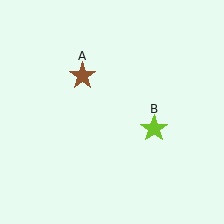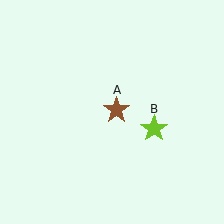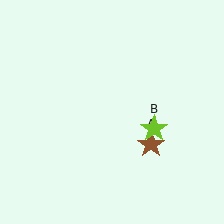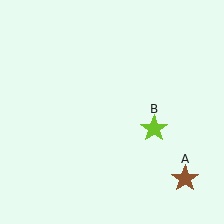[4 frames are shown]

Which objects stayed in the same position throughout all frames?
Lime star (object B) remained stationary.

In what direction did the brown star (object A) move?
The brown star (object A) moved down and to the right.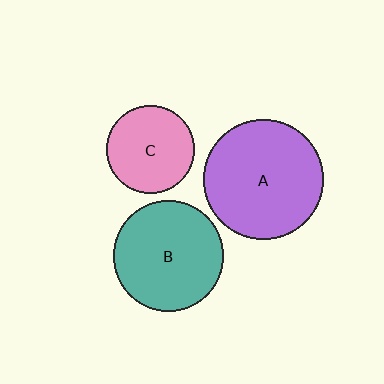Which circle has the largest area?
Circle A (purple).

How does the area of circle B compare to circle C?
Approximately 1.6 times.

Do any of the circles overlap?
No, none of the circles overlap.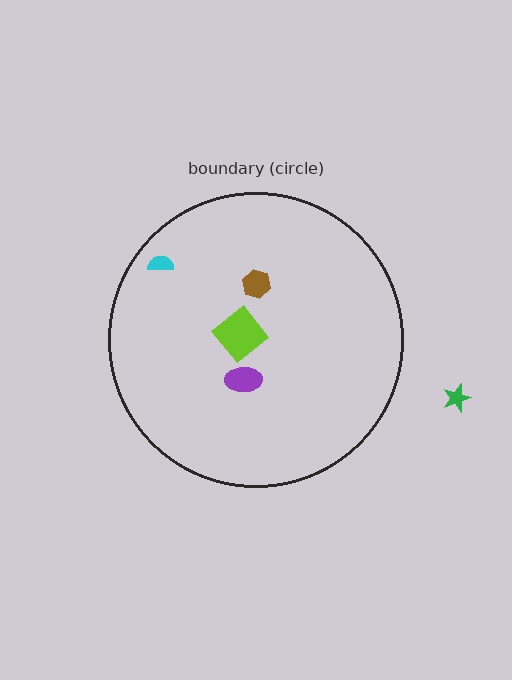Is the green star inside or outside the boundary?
Outside.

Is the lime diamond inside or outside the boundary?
Inside.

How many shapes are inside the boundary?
4 inside, 1 outside.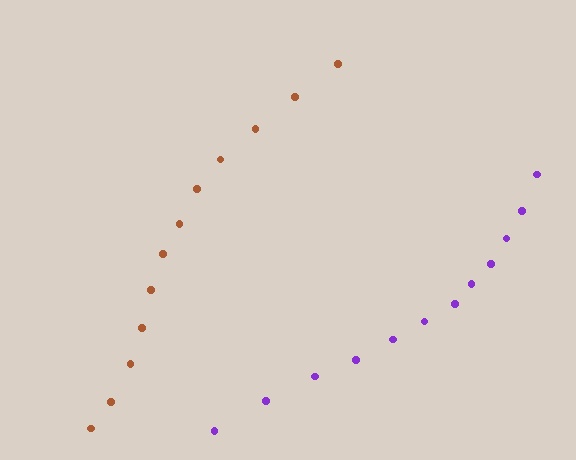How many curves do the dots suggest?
There are 2 distinct paths.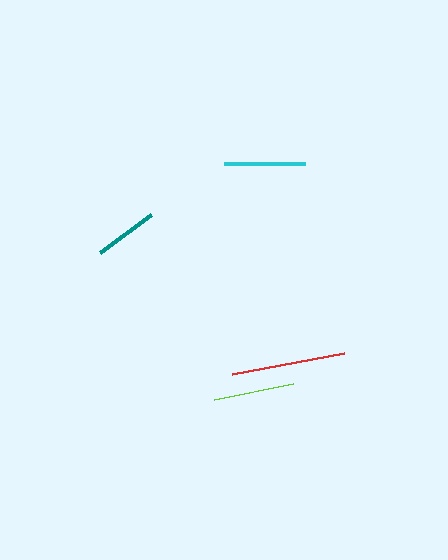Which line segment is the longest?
The red line is the longest at approximately 114 pixels.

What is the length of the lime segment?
The lime segment is approximately 81 pixels long.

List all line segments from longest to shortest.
From longest to shortest: red, lime, cyan, teal.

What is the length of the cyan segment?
The cyan segment is approximately 81 pixels long.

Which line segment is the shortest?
The teal line is the shortest at approximately 64 pixels.